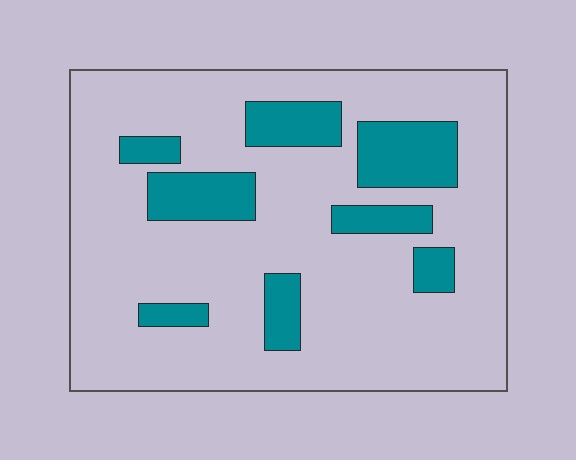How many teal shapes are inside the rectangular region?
8.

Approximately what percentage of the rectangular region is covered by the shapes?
Approximately 20%.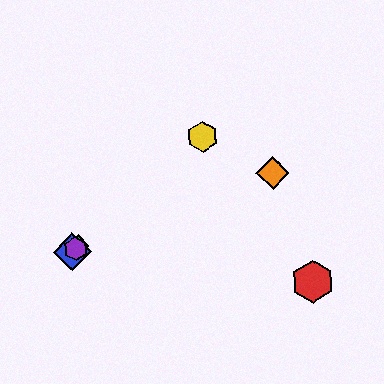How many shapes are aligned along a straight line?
4 shapes (the blue diamond, the green diamond, the yellow hexagon, the purple hexagon) are aligned along a straight line.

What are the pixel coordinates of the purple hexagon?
The purple hexagon is at (76, 249).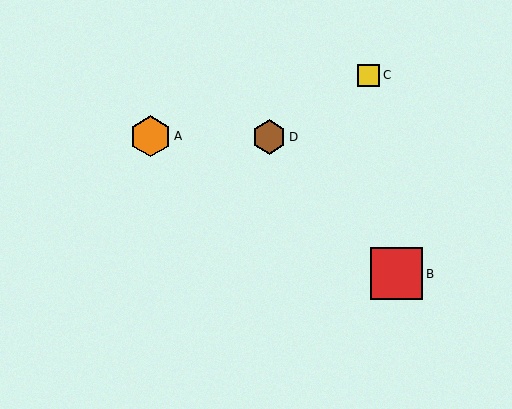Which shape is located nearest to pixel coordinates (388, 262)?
The red square (labeled B) at (396, 274) is nearest to that location.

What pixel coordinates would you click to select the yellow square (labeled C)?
Click at (369, 75) to select the yellow square C.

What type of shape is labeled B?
Shape B is a red square.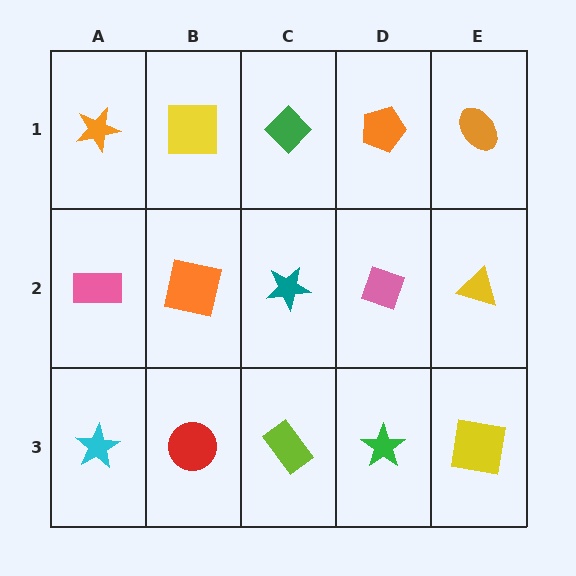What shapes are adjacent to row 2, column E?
An orange ellipse (row 1, column E), a yellow square (row 3, column E), a pink diamond (row 2, column D).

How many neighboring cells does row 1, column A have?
2.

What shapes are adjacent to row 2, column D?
An orange pentagon (row 1, column D), a green star (row 3, column D), a teal star (row 2, column C), a yellow triangle (row 2, column E).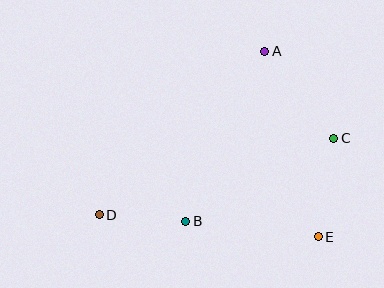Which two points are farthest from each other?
Points C and D are farthest from each other.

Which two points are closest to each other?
Points B and D are closest to each other.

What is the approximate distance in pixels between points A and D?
The distance between A and D is approximately 233 pixels.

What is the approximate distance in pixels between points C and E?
The distance between C and E is approximately 100 pixels.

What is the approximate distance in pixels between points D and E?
The distance between D and E is approximately 220 pixels.